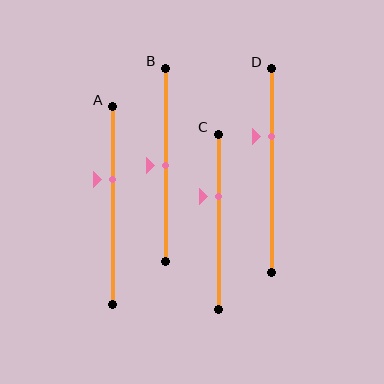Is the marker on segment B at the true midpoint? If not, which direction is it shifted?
Yes, the marker on segment B is at the true midpoint.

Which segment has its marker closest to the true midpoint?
Segment B has its marker closest to the true midpoint.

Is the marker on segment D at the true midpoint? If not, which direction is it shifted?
No, the marker on segment D is shifted upward by about 17% of the segment length.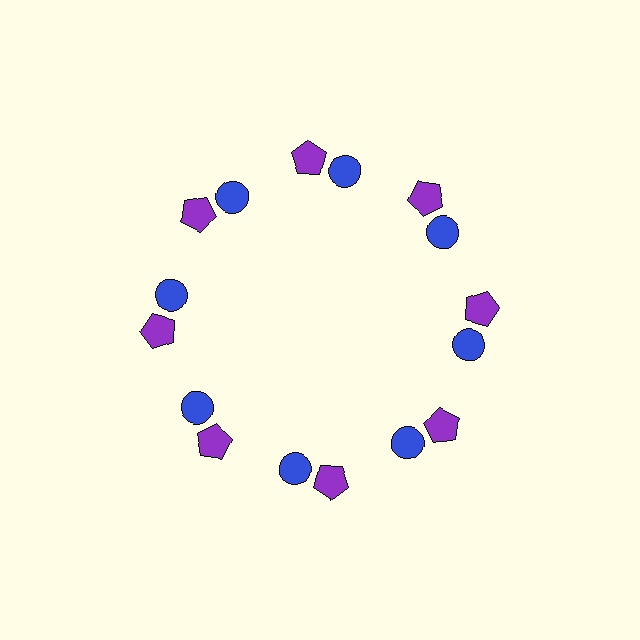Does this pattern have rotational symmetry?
Yes, this pattern has 8-fold rotational symmetry. It looks the same after rotating 45 degrees around the center.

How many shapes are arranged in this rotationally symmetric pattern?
There are 16 shapes, arranged in 8 groups of 2.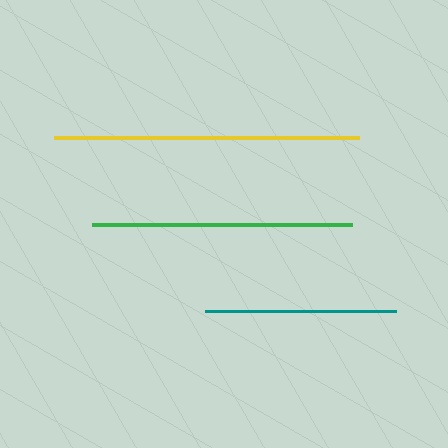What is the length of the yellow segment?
The yellow segment is approximately 305 pixels long.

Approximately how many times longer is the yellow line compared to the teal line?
The yellow line is approximately 1.6 times the length of the teal line.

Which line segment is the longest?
The yellow line is the longest at approximately 305 pixels.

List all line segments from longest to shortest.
From longest to shortest: yellow, green, teal.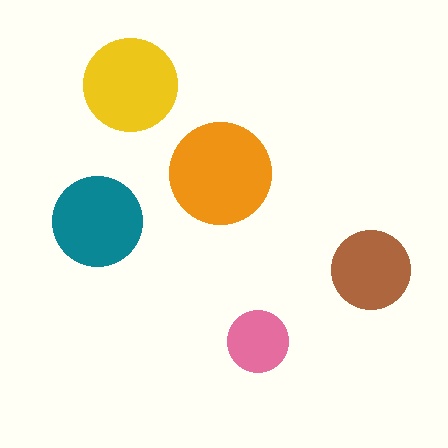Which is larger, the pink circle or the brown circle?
The brown one.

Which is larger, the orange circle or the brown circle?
The orange one.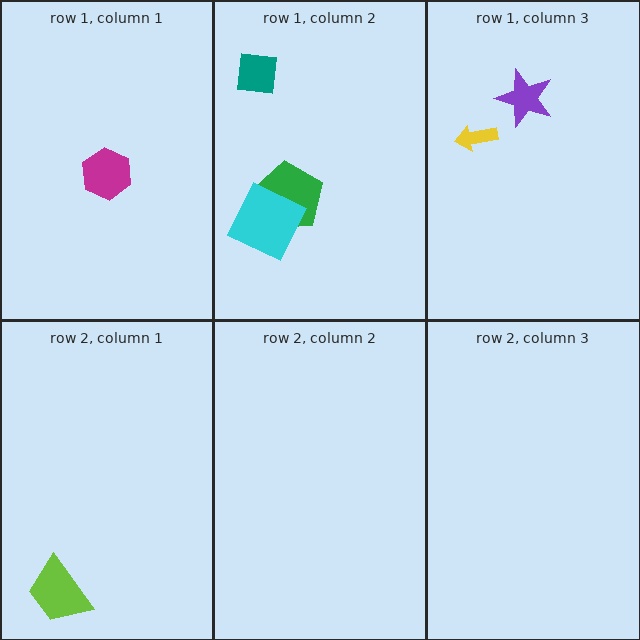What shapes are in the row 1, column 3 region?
The yellow arrow, the purple star.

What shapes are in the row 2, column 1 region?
The lime trapezoid.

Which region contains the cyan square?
The row 1, column 2 region.